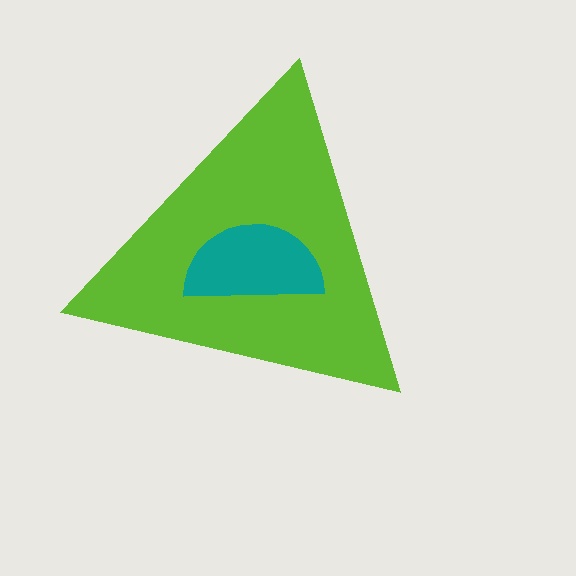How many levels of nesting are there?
2.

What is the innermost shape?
The teal semicircle.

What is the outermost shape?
The lime triangle.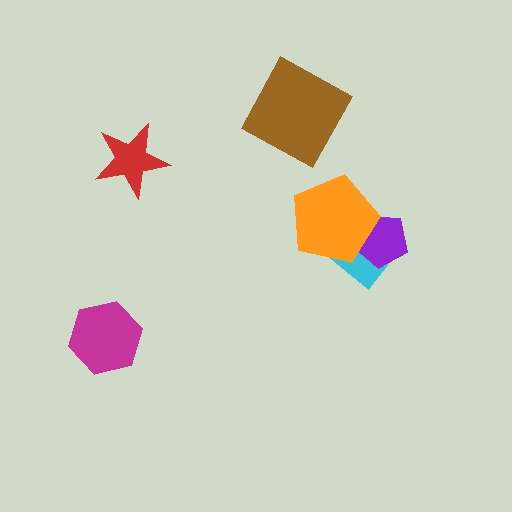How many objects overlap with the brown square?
0 objects overlap with the brown square.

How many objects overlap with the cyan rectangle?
2 objects overlap with the cyan rectangle.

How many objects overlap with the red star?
0 objects overlap with the red star.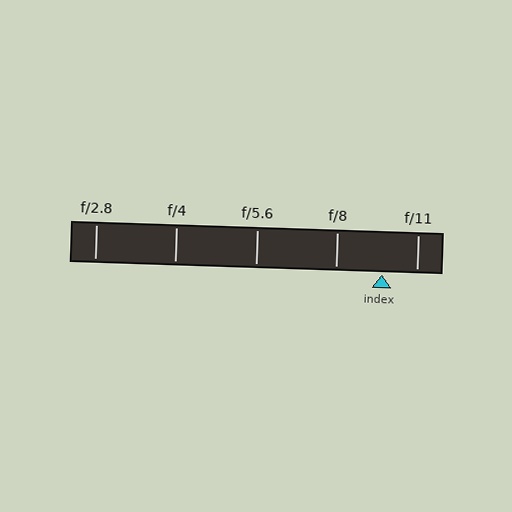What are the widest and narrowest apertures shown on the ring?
The widest aperture shown is f/2.8 and the narrowest is f/11.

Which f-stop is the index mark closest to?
The index mark is closest to f/11.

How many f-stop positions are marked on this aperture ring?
There are 5 f-stop positions marked.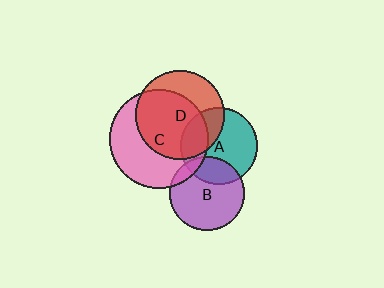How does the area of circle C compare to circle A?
Approximately 1.7 times.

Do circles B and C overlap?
Yes.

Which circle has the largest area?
Circle C (pink).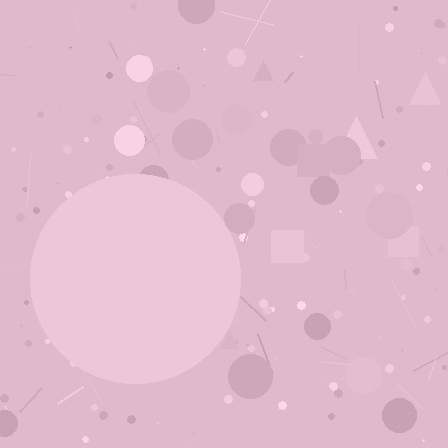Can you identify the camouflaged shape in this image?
The camouflaged shape is a circle.